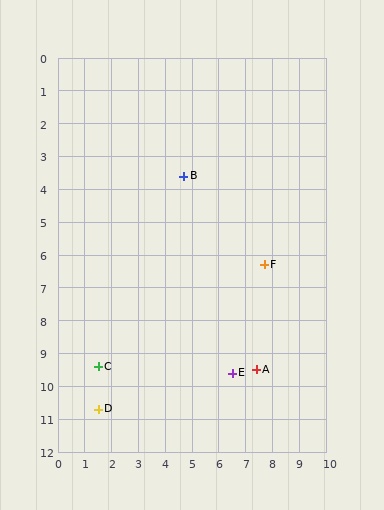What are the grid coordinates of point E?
Point E is at approximately (6.5, 9.6).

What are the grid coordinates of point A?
Point A is at approximately (7.4, 9.5).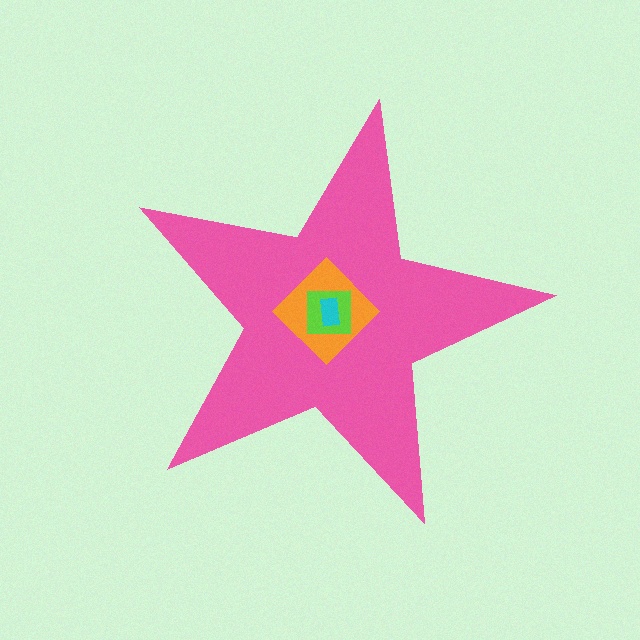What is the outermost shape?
The pink star.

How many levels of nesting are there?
4.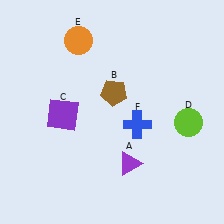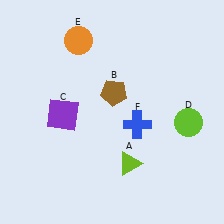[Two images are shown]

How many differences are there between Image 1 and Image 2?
There is 1 difference between the two images.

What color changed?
The triangle (A) changed from purple in Image 1 to lime in Image 2.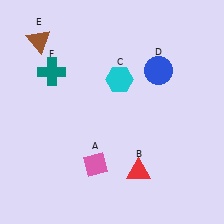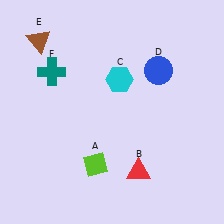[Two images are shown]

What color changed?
The diamond (A) changed from pink in Image 1 to lime in Image 2.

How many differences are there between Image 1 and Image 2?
There is 1 difference between the two images.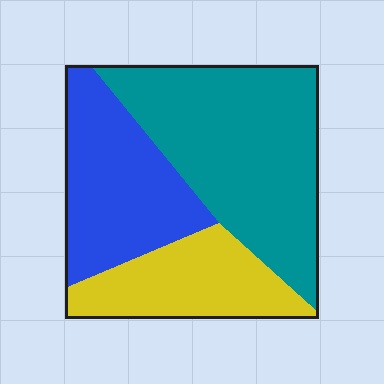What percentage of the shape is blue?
Blue covers 30% of the shape.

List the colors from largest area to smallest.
From largest to smallest: teal, blue, yellow.